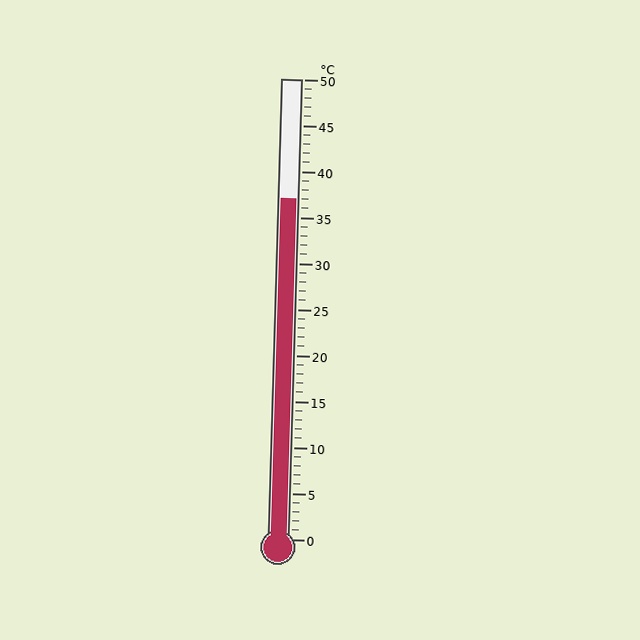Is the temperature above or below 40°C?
The temperature is below 40°C.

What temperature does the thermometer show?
The thermometer shows approximately 37°C.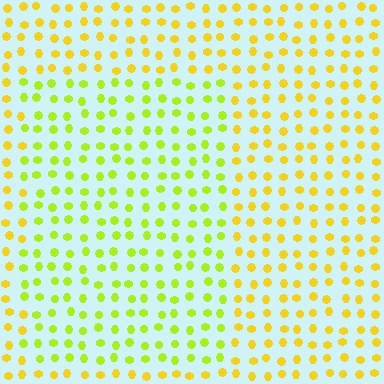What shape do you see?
I see a rectangle.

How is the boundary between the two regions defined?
The boundary is defined purely by a slight shift in hue (about 30 degrees). Spacing, size, and orientation are identical on both sides.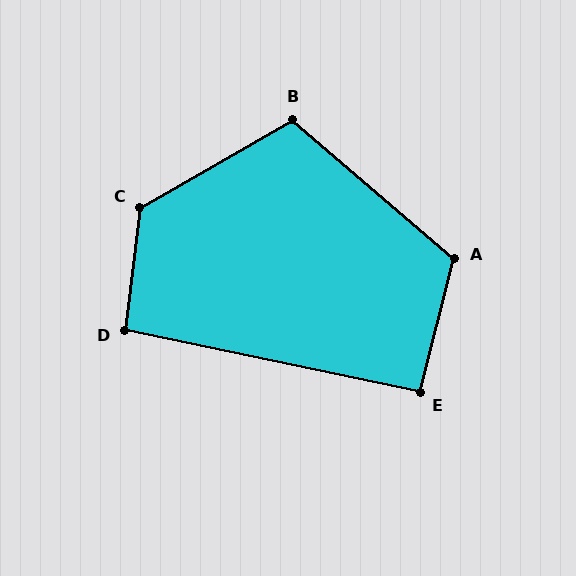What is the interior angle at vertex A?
Approximately 117 degrees (obtuse).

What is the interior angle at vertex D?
Approximately 95 degrees (obtuse).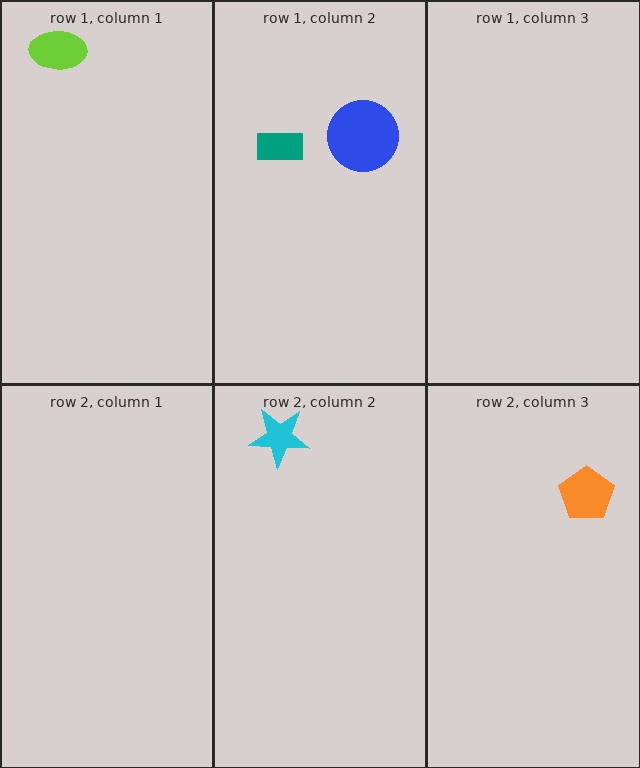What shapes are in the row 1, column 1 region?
The lime ellipse.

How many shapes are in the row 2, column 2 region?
1.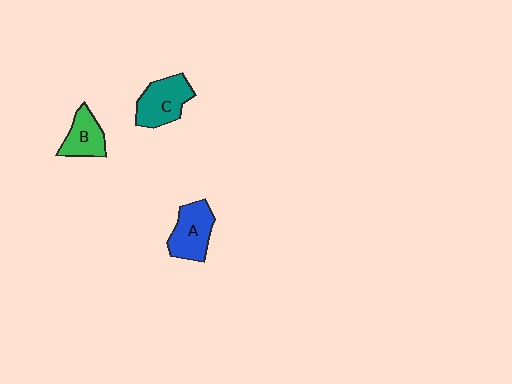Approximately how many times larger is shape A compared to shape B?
Approximately 1.3 times.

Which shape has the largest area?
Shape C (teal).